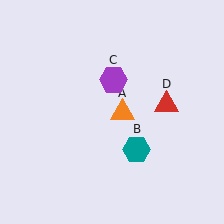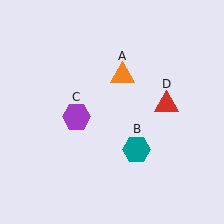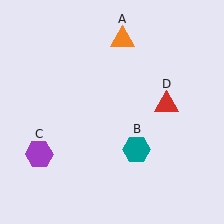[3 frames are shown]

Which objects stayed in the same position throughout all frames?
Teal hexagon (object B) and red triangle (object D) remained stationary.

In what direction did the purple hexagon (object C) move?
The purple hexagon (object C) moved down and to the left.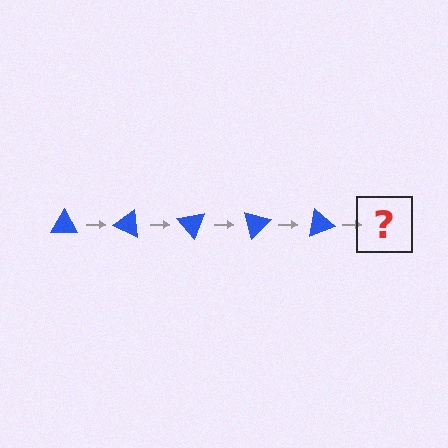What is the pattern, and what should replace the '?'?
The pattern is that the triangle rotates 25 degrees each step. The '?' should be a blue triangle rotated 125 degrees.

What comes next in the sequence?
The next element should be a blue triangle rotated 125 degrees.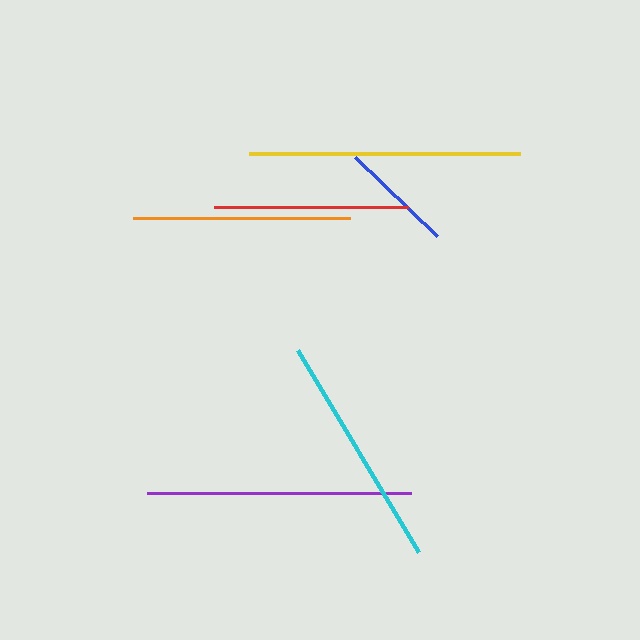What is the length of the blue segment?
The blue segment is approximately 114 pixels long.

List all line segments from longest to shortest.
From longest to shortest: yellow, purple, cyan, orange, red, blue.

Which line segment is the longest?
The yellow line is the longest at approximately 270 pixels.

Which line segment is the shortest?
The blue line is the shortest at approximately 114 pixels.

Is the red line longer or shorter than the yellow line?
The yellow line is longer than the red line.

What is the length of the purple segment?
The purple segment is approximately 264 pixels long.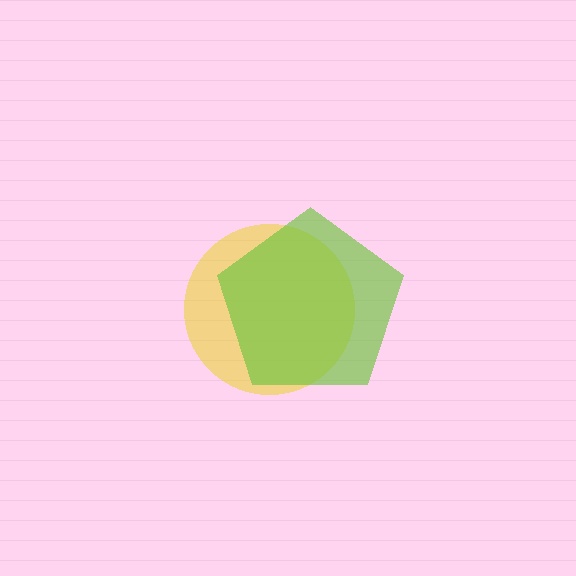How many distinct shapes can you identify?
There are 2 distinct shapes: a yellow circle, a lime pentagon.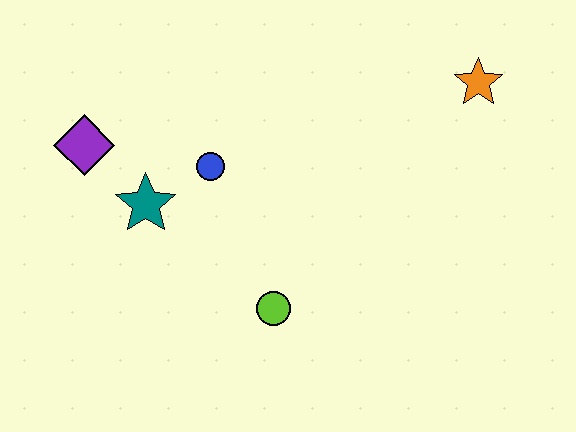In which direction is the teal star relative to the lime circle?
The teal star is to the left of the lime circle.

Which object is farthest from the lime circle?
The orange star is farthest from the lime circle.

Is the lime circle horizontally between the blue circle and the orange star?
Yes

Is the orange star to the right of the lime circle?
Yes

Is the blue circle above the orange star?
No